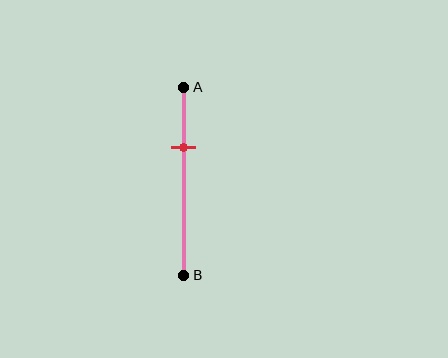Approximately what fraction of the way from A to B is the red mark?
The red mark is approximately 30% of the way from A to B.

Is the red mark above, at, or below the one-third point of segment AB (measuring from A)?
The red mark is approximately at the one-third point of segment AB.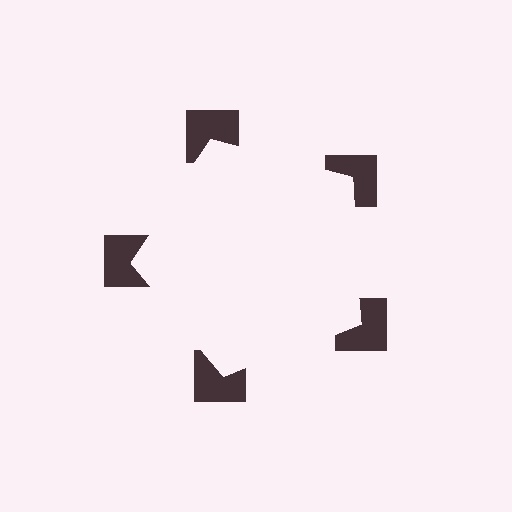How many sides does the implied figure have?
5 sides.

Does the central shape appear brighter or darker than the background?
It typically appears slightly brighter than the background, even though no actual brightness change is drawn.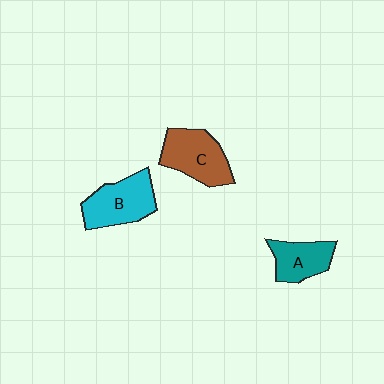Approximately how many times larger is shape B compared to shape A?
Approximately 1.4 times.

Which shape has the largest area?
Shape B (cyan).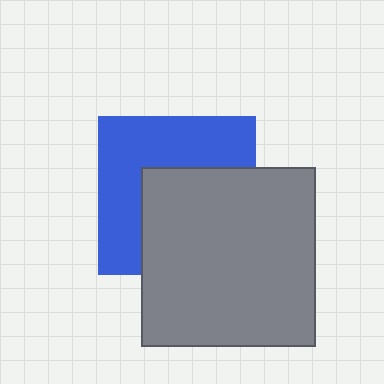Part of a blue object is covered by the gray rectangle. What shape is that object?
It is a square.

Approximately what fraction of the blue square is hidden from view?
Roughly 49% of the blue square is hidden behind the gray rectangle.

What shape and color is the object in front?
The object in front is a gray rectangle.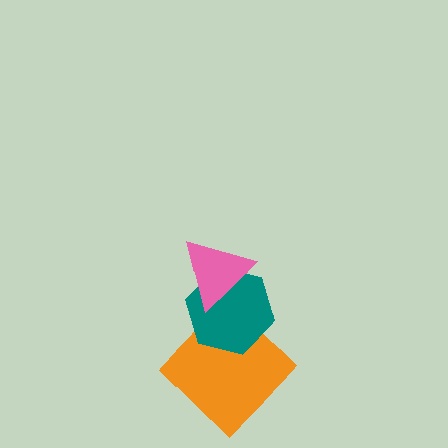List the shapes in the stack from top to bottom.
From top to bottom: the pink triangle, the teal hexagon, the orange diamond.